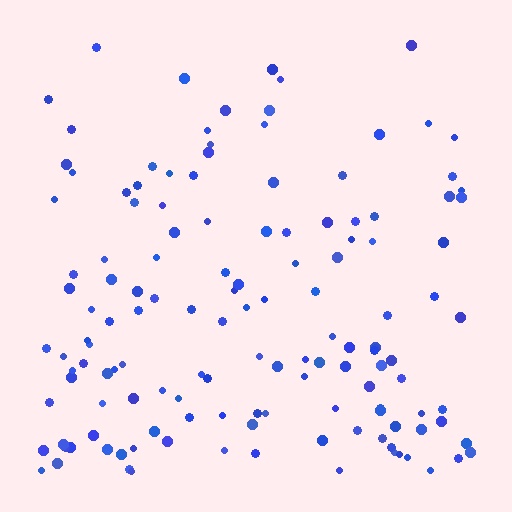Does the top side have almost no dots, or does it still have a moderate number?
Still a moderate number, just noticeably fewer than the bottom.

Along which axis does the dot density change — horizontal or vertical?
Vertical.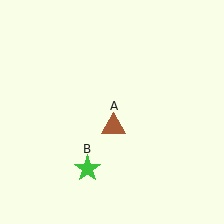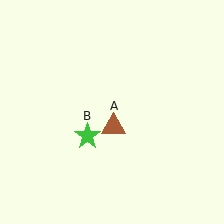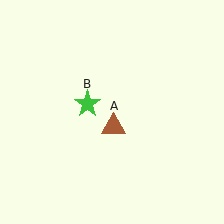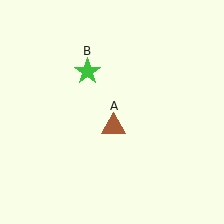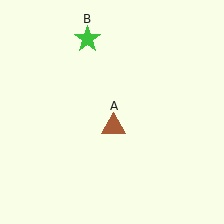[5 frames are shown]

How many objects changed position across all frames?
1 object changed position: green star (object B).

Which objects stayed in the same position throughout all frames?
Brown triangle (object A) remained stationary.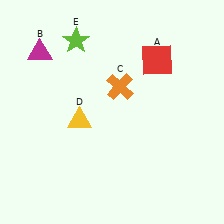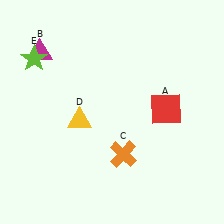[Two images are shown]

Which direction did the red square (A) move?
The red square (A) moved down.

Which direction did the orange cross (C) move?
The orange cross (C) moved down.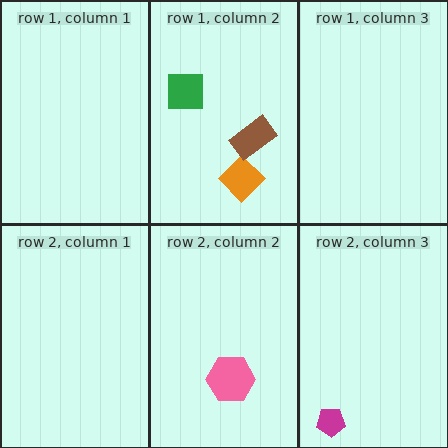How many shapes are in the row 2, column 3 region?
1.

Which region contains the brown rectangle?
The row 1, column 2 region.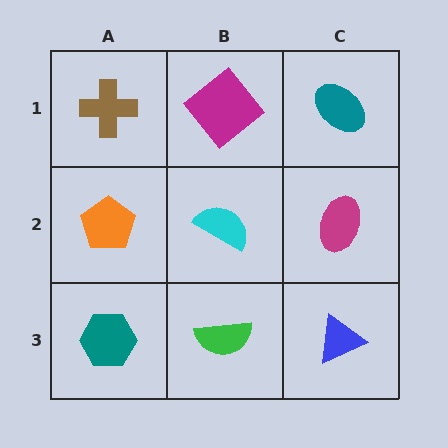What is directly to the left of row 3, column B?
A teal hexagon.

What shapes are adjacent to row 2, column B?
A magenta diamond (row 1, column B), a green semicircle (row 3, column B), an orange pentagon (row 2, column A), a magenta ellipse (row 2, column C).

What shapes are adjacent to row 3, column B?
A cyan semicircle (row 2, column B), a teal hexagon (row 3, column A), a blue triangle (row 3, column C).